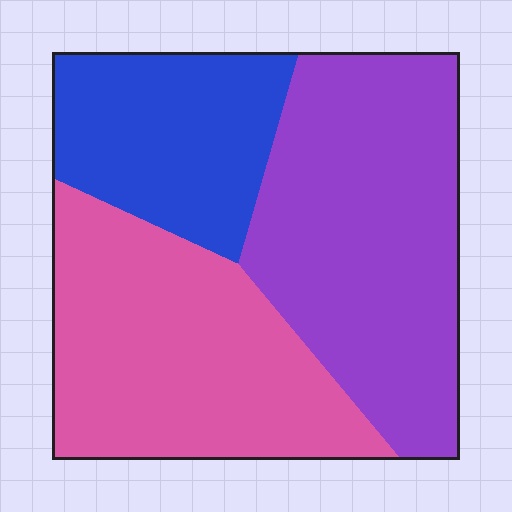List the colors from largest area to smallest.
From largest to smallest: purple, pink, blue.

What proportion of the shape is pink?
Pink takes up between a third and a half of the shape.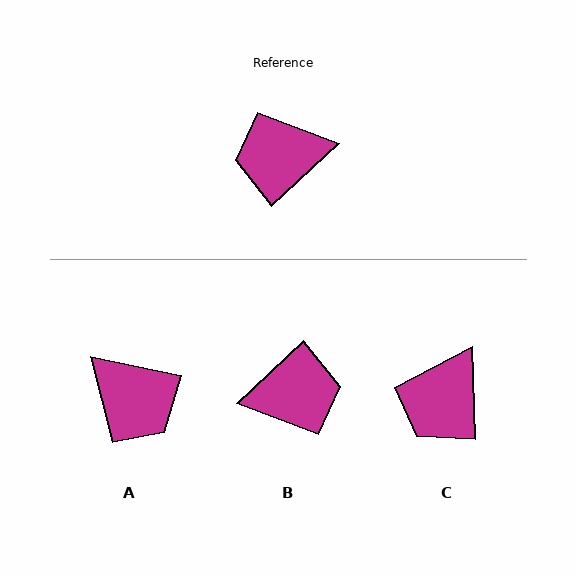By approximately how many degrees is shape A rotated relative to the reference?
Approximately 125 degrees counter-clockwise.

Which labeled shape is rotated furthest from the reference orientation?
B, about 180 degrees away.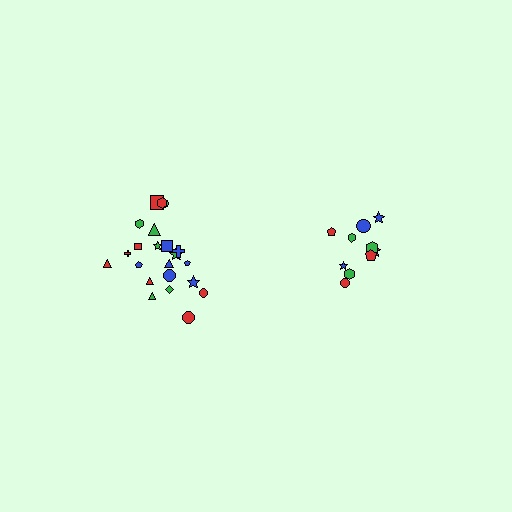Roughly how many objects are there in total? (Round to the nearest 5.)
Roughly 30 objects in total.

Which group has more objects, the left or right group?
The left group.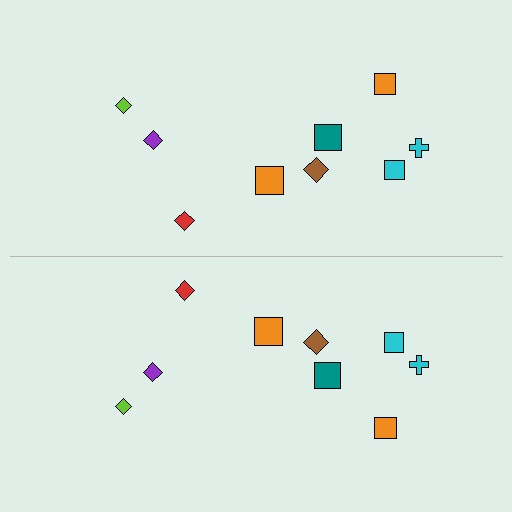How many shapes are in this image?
There are 18 shapes in this image.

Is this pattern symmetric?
Yes, this pattern has bilateral (reflection) symmetry.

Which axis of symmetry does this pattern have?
The pattern has a horizontal axis of symmetry running through the center of the image.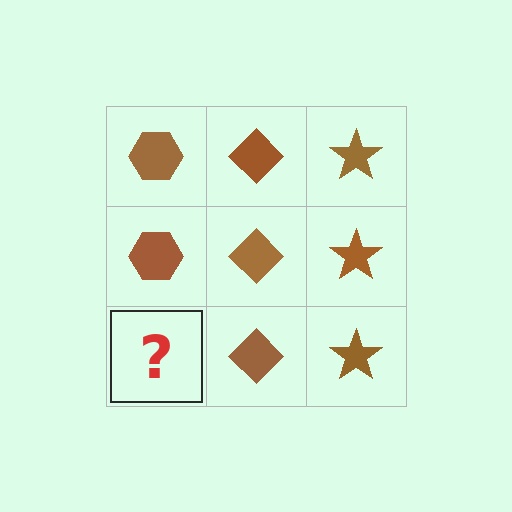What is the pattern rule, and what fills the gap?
The rule is that each column has a consistent shape. The gap should be filled with a brown hexagon.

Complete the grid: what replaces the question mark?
The question mark should be replaced with a brown hexagon.